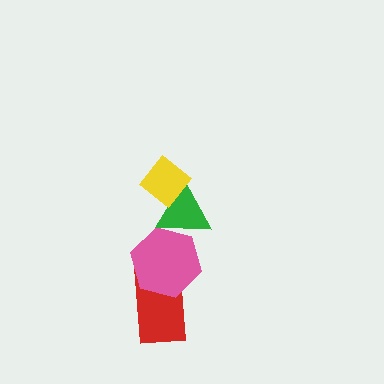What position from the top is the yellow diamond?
The yellow diamond is 1st from the top.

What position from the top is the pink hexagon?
The pink hexagon is 3rd from the top.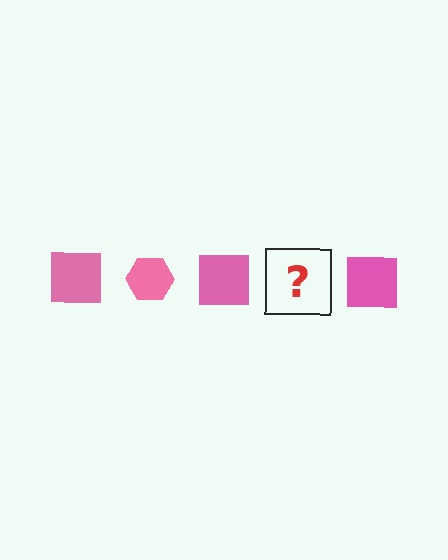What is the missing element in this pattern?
The missing element is a pink hexagon.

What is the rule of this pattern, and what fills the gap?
The rule is that the pattern cycles through square, hexagon shapes in pink. The gap should be filled with a pink hexagon.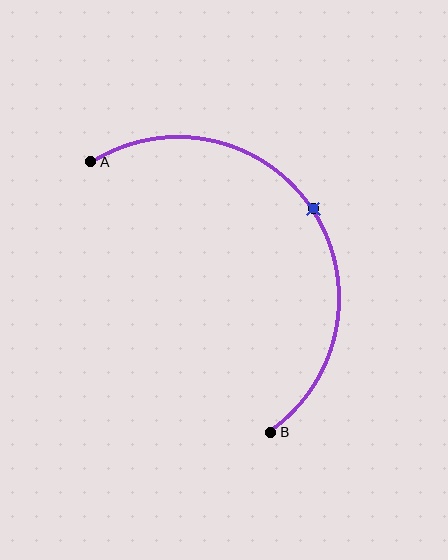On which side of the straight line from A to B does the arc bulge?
The arc bulges to the right of the straight line connecting A and B.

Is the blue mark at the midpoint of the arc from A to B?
Yes. The blue mark lies on the arc at equal arc-length from both A and B — it is the arc midpoint.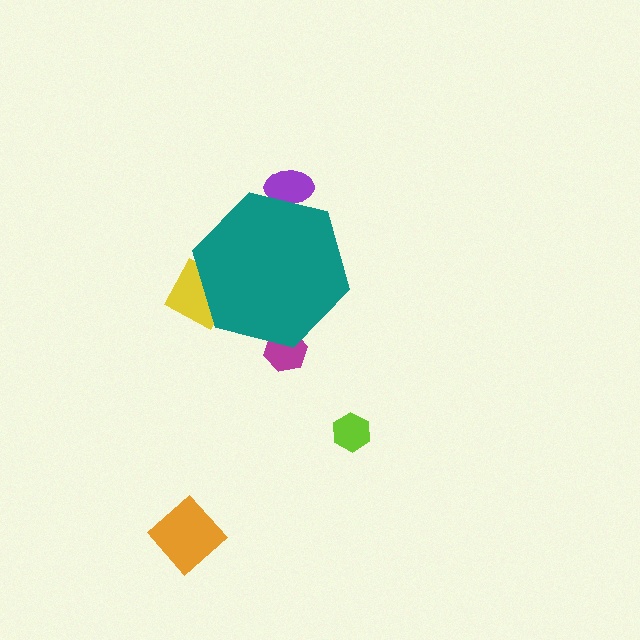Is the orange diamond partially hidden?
No, the orange diamond is fully visible.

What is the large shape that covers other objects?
A teal hexagon.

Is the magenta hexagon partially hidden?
Yes, the magenta hexagon is partially hidden behind the teal hexagon.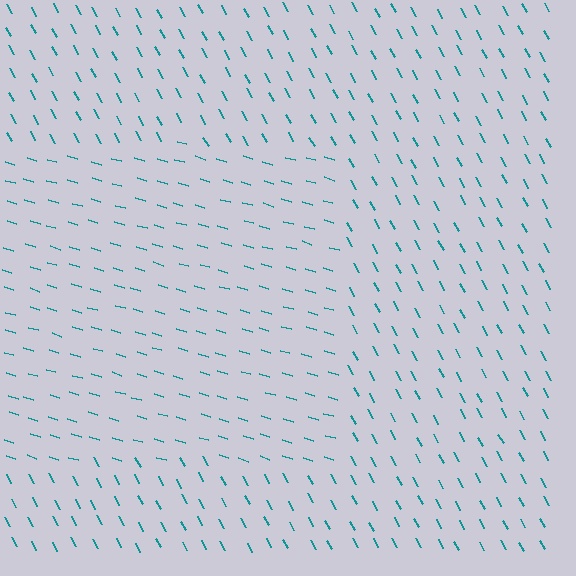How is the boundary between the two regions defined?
The boundary is defined purely by a change in line orientation (approximately 45 degrees difference). All lines are the same color and thickness.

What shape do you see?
I see a rectangle.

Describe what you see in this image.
The image is filled with small teal line segments. A rectangle region in the image has lines oriented differently from the surrounding lines, creating a visible texture boundary.